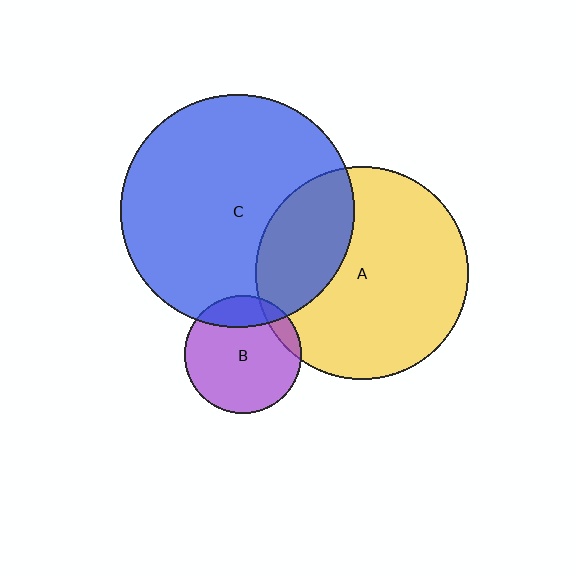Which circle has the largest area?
Circle C (blue).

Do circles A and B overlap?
Yes.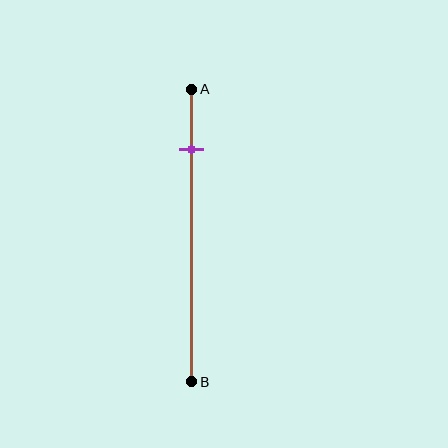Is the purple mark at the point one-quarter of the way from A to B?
No, the mark is at about 20% from A, not at the 25% one-quarter point.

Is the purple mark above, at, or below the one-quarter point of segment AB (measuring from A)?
The purple mark is above the one-quarter point of segment AB.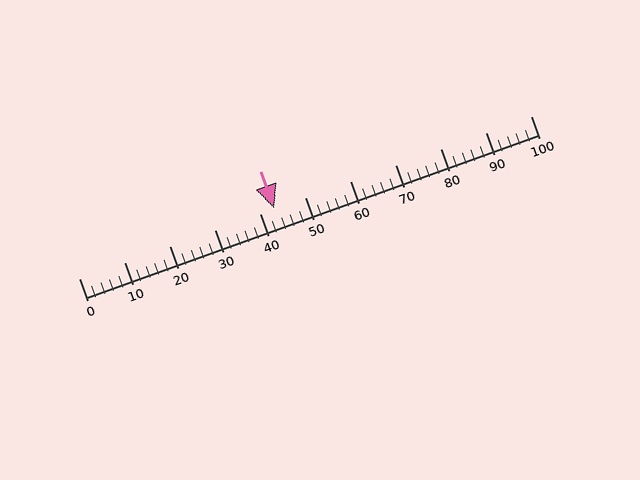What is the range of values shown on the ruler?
The ruler shows values from 0 to 100.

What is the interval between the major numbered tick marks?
The major tick marks are spaced 10 units apart.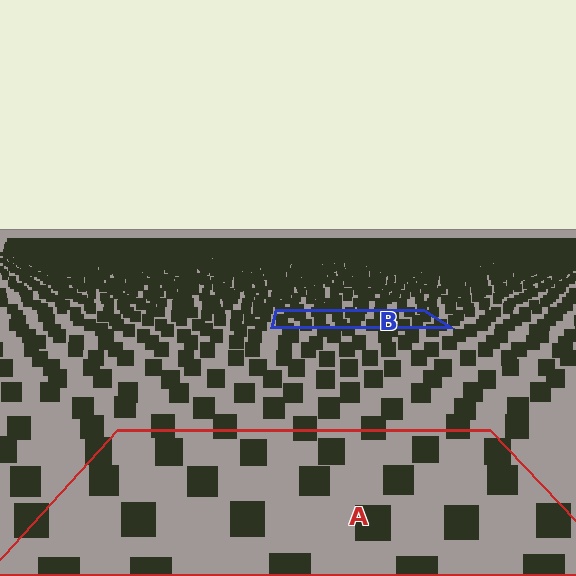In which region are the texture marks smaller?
The texture marks are smaller in region B, because it is farther away.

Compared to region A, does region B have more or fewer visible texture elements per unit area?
Region B has more texture elements per unit area — they are packed more densely because it is farther away.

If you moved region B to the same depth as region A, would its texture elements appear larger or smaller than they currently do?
They would appear larger. At a closer depth, the same texture elements are projected at a bigger on-screen size.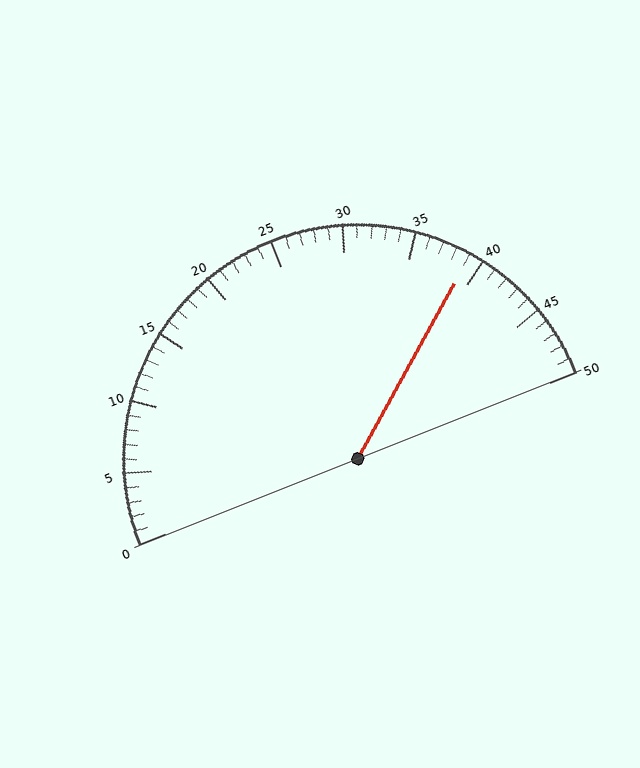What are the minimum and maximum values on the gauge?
The gauge ranges from 0 to 50.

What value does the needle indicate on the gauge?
The needle indicates approximately 39.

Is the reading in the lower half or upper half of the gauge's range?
The reading is in the upper half of the range (0 to 50).